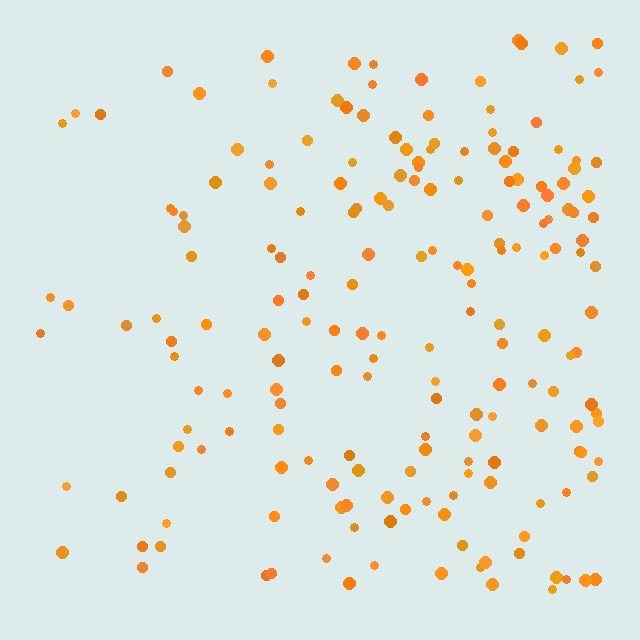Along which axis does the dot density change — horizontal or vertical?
Horizontal.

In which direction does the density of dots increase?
From left to right, with the right side densest.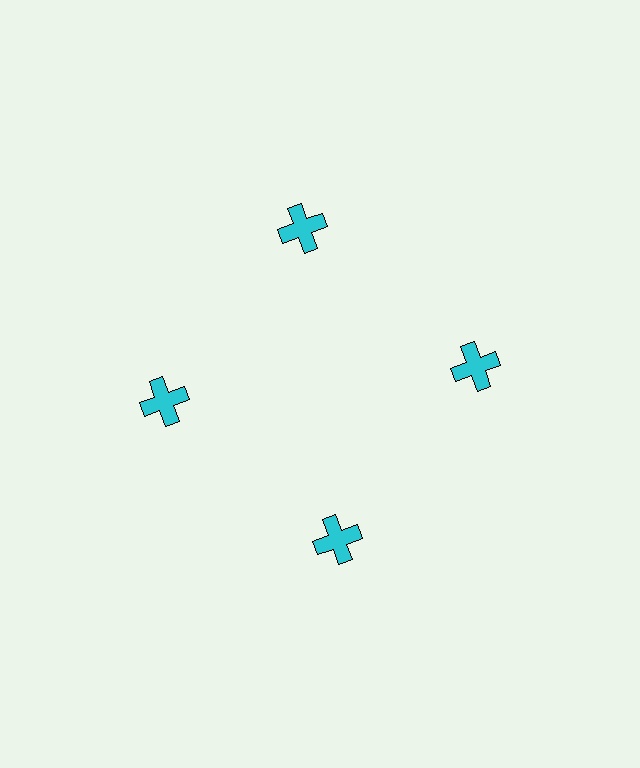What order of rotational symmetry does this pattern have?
This pattern has 4-fold rotational symmetry.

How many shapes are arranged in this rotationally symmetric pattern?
There are 4 shapes, arranged in 4 groups of 1.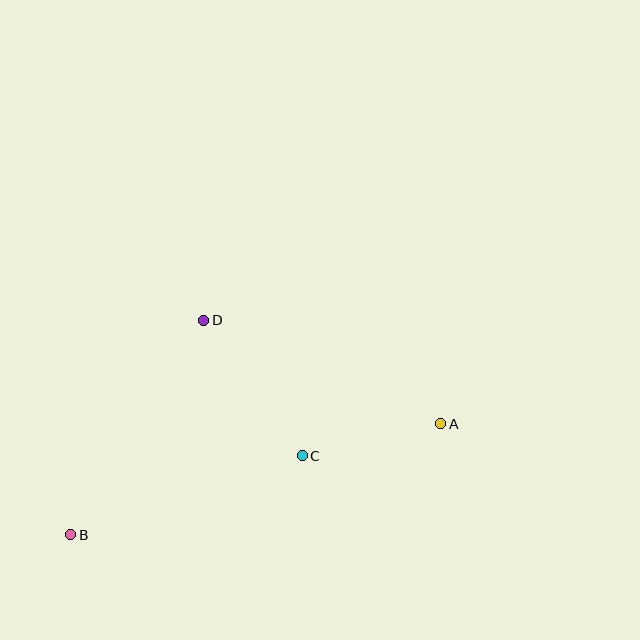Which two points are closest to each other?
Points A and C are closest to each other.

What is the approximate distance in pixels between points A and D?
The distance between A and D is approximately 259 pixels.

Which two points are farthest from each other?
Points A and B are farthest from each other.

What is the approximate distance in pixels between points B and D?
The distance between B and D is approximately 253 pixels.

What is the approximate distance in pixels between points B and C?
The distance between B and C is approximately 245 pixels.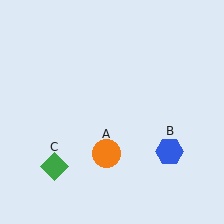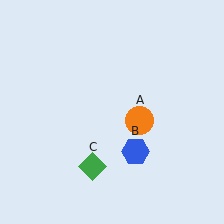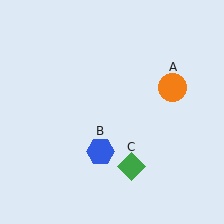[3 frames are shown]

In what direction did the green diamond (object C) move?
The green diamond (object C) moved right.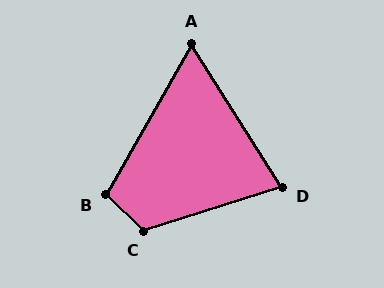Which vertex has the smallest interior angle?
A, at approximately 62 degrees.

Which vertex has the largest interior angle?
C, at approximately 118 degrees.